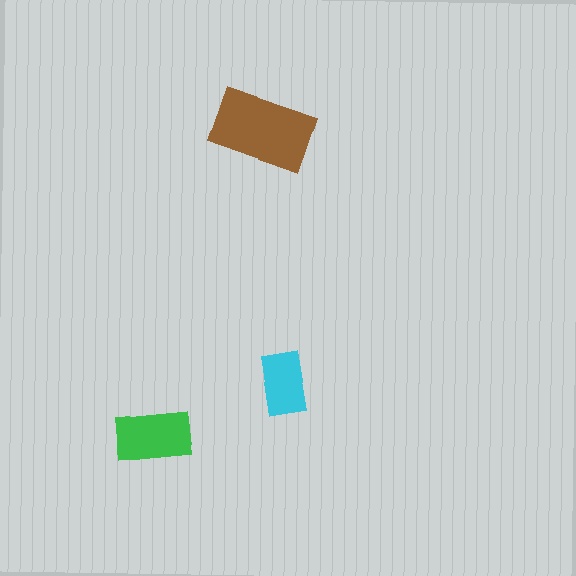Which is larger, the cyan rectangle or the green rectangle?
The green one.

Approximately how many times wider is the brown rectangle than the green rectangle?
About 1.5 times wider.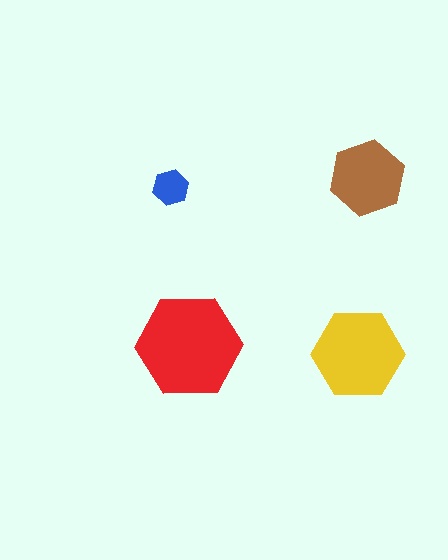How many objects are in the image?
There are 4 objects in the image.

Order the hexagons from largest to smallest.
the red one, the yellow one, the brown one, the blue one.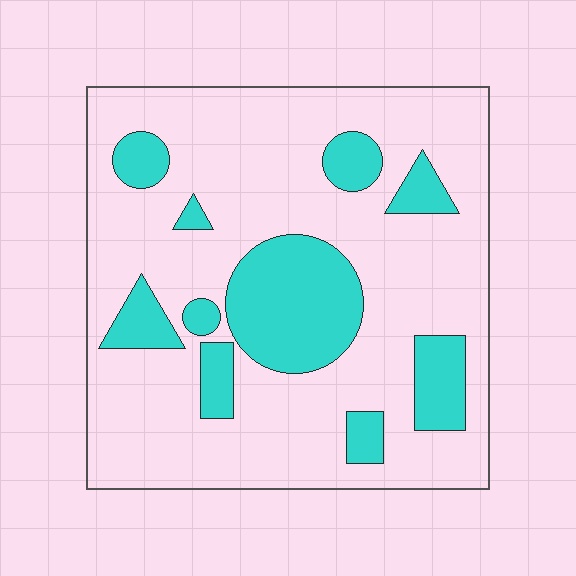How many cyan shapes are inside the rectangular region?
10.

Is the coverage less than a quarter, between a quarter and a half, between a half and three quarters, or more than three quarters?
Less than a quarter.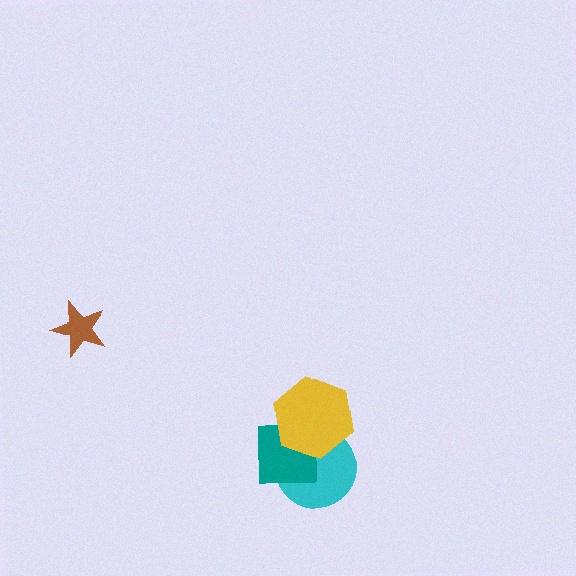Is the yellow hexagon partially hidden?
No, no other shape covers it.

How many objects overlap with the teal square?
2 objects overlap with the teal square.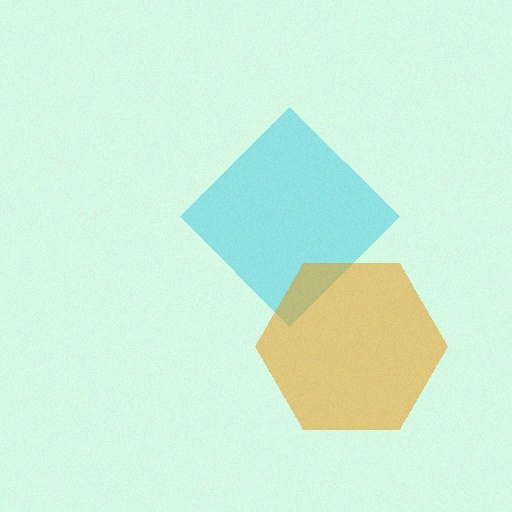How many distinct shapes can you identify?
There are 2 distinct shapes: a cyan diamond, an orange hexagon.